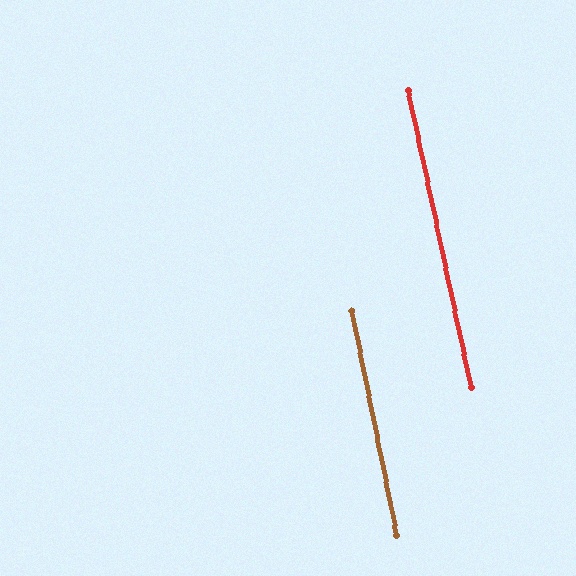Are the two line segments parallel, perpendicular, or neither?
Parallel — their directions differ by only 0.8°.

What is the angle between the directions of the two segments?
Approximately 1 degree.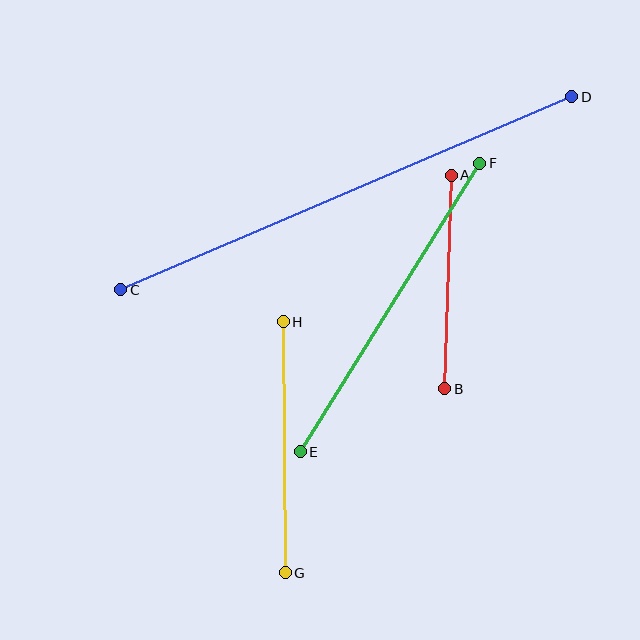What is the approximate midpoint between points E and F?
The midpoint is at approximately (390, 308) pixels.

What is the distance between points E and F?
The distance is approximately 340 pixels.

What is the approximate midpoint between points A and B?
The midpoint is at approximately (448, 282) pixels.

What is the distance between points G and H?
The distance is approximately 251 pixels.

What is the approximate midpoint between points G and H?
The midpoint is at approximately (284, 447) pixels.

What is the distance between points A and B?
The distance is approximately 214 pixels.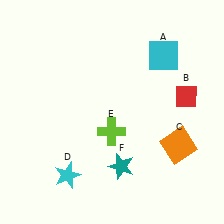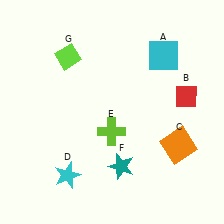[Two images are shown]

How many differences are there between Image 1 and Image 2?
There is 1 difference between the two images.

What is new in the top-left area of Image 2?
A lime diamond (G) was added in the top-left area of Image 2.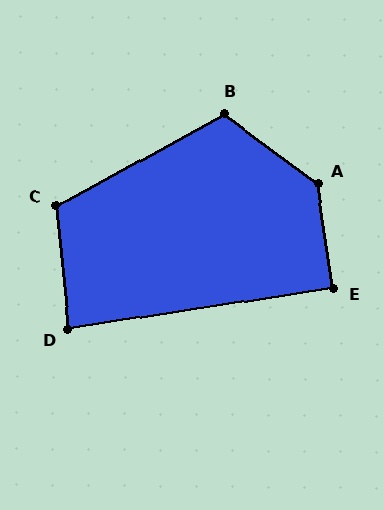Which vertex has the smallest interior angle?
D, at approximately 87 degrees.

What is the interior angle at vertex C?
Approximately 113 degrees (obtuse).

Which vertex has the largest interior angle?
A, at approximately 135 degrees.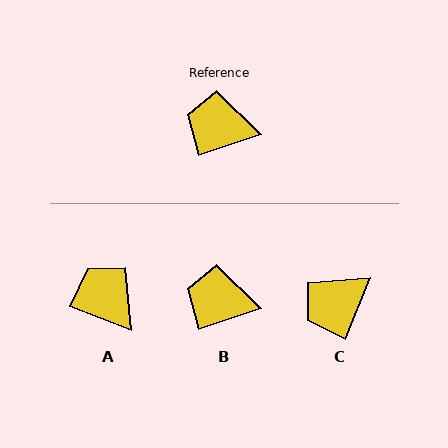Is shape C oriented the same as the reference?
No, it is off by about 50 degrees.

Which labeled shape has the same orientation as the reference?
B.